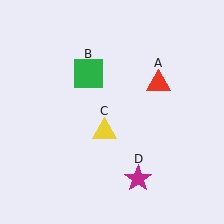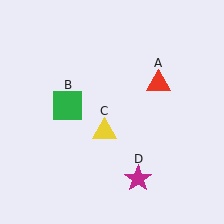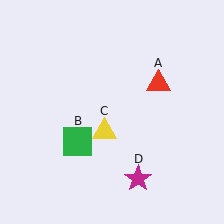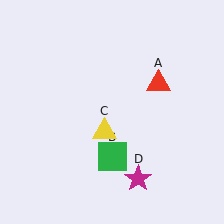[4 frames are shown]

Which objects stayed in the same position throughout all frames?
Red triangle (object A) and yellow triangle (object C) and magenta star (object D) remained stationary.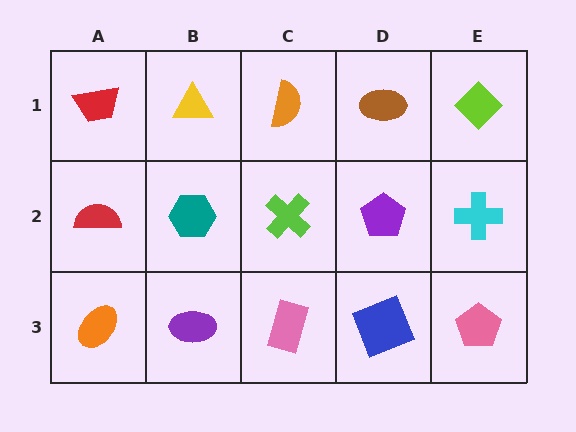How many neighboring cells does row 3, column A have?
2.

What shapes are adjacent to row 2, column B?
A yellow triangle (row 1, column B), a purple ellipse (row 3, column B), a red semicircle (row 2, column A), a lime cross (row 2, column C).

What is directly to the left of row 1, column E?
A brown ellipse.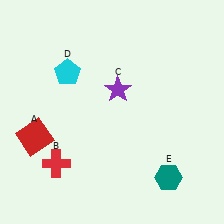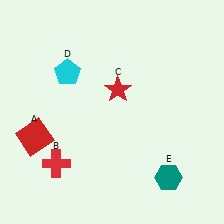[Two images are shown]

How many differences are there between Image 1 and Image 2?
There is 1 difference between the two images.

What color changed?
The star (C) changed from purple in Image 1 to red in Image 2.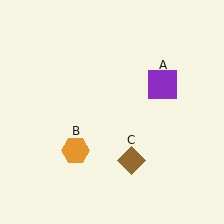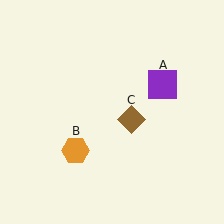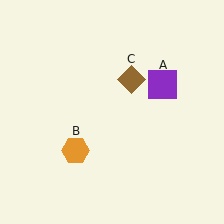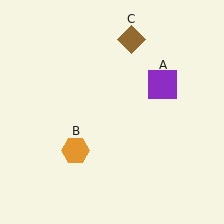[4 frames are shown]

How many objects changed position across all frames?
1 object changed position: brown diamond (object C).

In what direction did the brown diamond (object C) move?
The brown diamond (object C) moved up.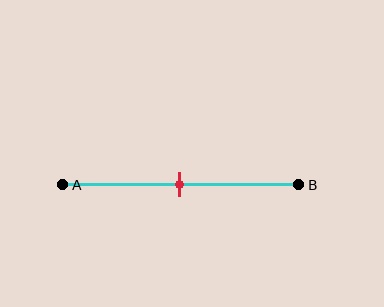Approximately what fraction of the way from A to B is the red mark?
The red mark is approximately 50% of the way from A to B.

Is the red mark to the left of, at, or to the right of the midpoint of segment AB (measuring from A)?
The red mark is approximately at the midpoint of segment AB.